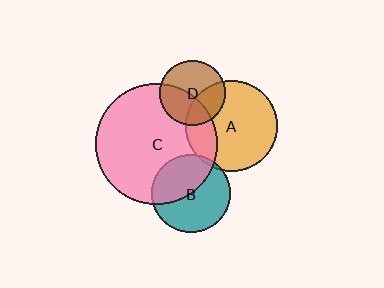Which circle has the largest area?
Circle C (pink).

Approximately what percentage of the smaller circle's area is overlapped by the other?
Approximately 5%.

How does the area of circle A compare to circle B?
Approximately 1.4 times.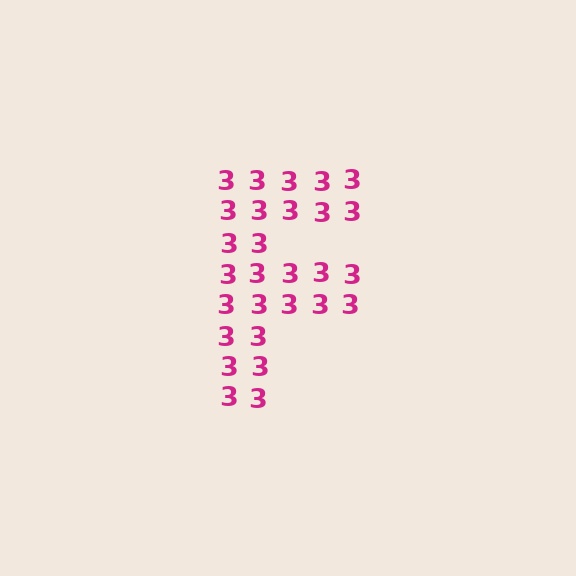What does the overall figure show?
The overall figure shows the letter F.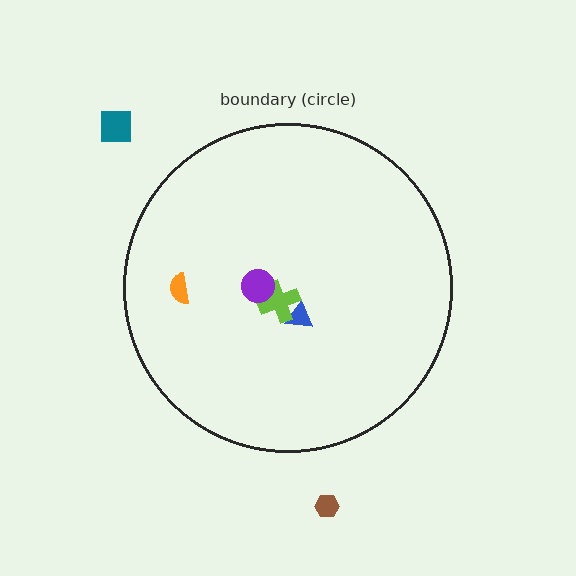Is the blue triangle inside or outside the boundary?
Inside.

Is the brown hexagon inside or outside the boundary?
Outside.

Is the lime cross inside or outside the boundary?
Inside.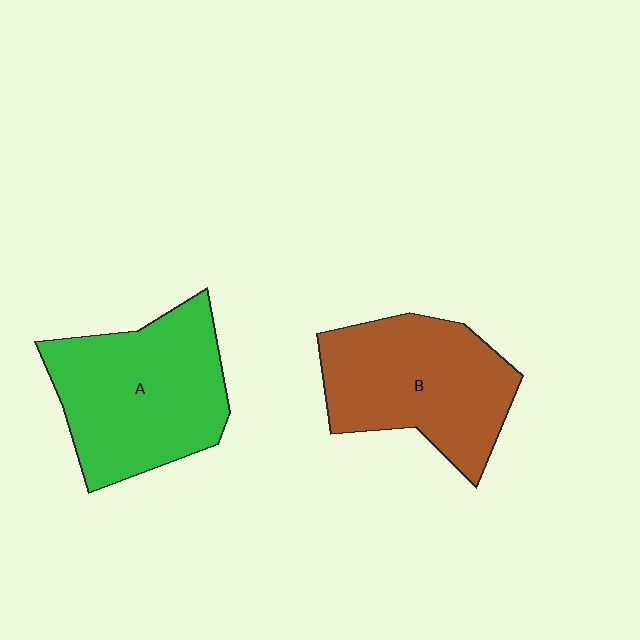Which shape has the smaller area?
Shape B (brown).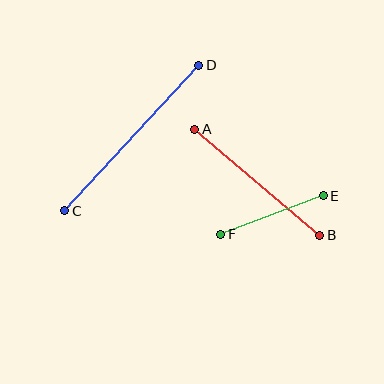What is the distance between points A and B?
The distance is approximately 164 pixels.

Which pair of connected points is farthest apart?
Points C and D are farthest apart.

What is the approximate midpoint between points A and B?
The midpoint is at approximately (257, 182) pixels.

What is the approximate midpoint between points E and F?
The midpoint is at approximately (272, 215) pixels.